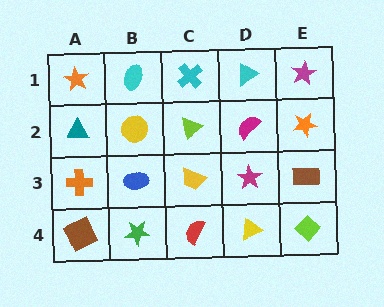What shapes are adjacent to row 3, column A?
A teal triangle (row 2, column A), a brown square (row 4, column A), a blue ellipse (row 3, column B).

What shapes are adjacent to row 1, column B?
A yellow circle (row 2, column B), an orange star (row 1, column A), a cyan cross (row 1, column C).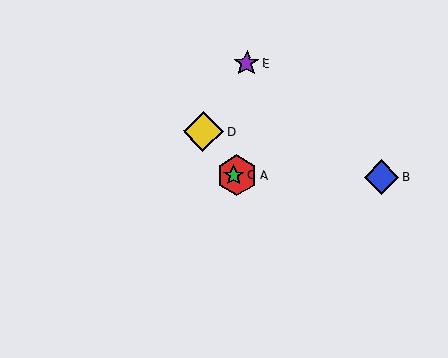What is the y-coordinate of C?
Object C is at y≈175.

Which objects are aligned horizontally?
Objects A, B, C are aligned horizontally.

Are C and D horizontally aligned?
No, C is at y≈175 and D is at y≈131.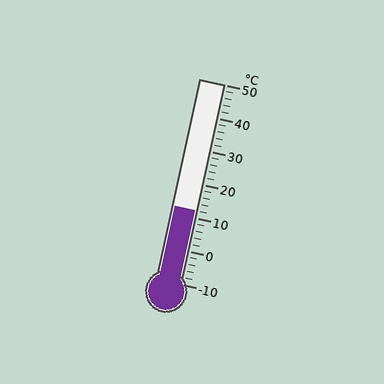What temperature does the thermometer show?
The thermometer shows approximately 12°C.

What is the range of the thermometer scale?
The thermometer scale ranges from -10°C to 50°C.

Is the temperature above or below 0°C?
The temperature is above 0°C.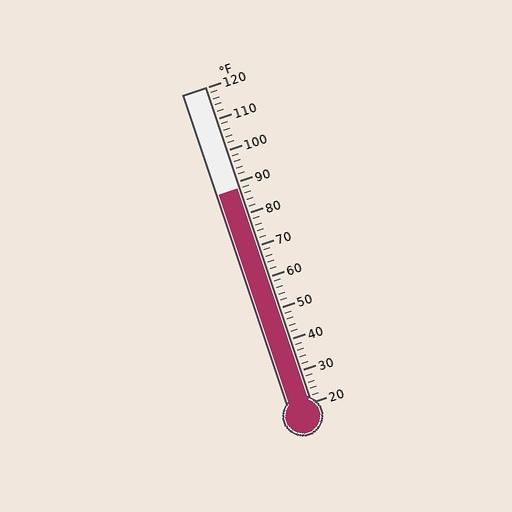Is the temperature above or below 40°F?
The temperature is above 40°F.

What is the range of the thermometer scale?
The thermometer scale ranges from 20°F to 120°F.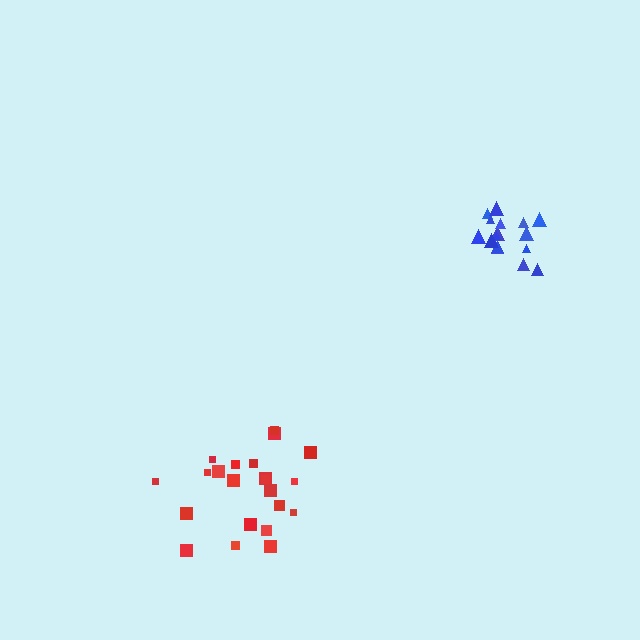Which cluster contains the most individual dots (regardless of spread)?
Red (22).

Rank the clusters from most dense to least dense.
blue, red.